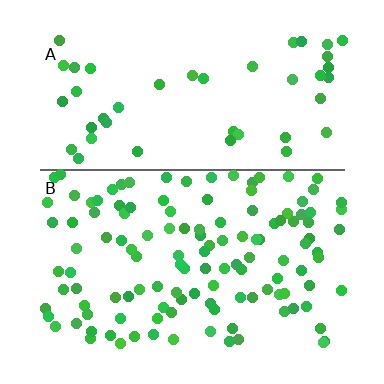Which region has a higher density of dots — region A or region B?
B (the bottom).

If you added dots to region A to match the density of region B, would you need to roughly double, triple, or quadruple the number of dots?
Approximately triple.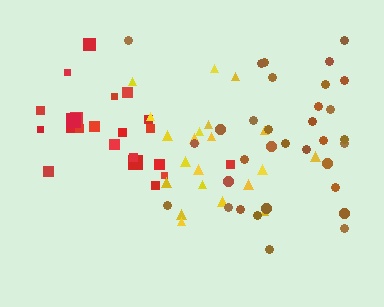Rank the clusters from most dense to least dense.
red, yellow, brown.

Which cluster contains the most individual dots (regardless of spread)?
Brown (33).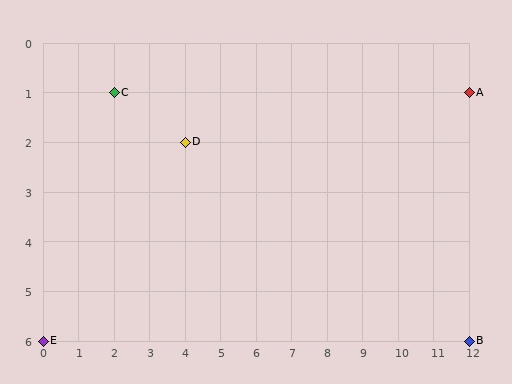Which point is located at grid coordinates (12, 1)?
Point A is at (12, 1).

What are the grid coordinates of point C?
Point C is at grid coordinates (2, 1).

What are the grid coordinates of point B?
Point B is at grid coordinates (12, 6).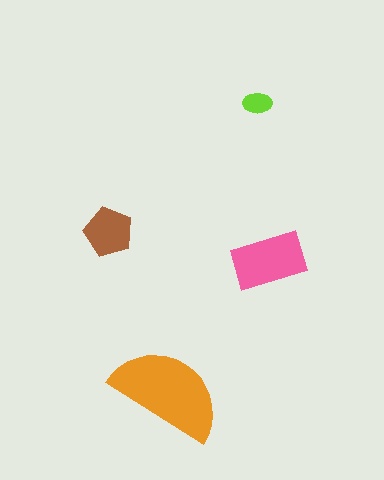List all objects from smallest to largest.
The lime ellipse, the brown pentagon, the pink rectangle, the orange semicircle.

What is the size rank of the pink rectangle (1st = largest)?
2nd.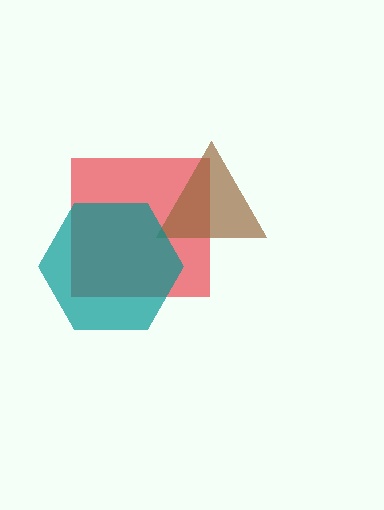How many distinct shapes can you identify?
There are 3 distinct shapes: a red square, a brown triangle, a teal hexagon.